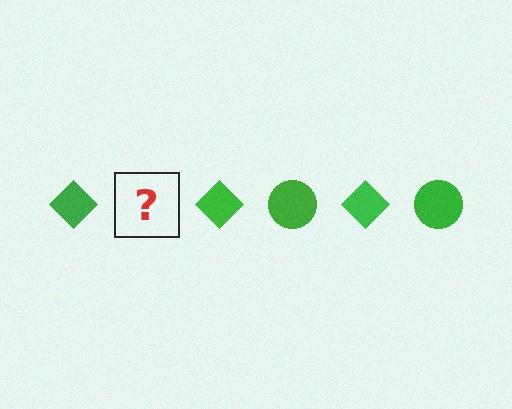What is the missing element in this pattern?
The missing element is a green circle.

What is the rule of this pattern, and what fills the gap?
The rule is that the pattern cycles through diamond, circle shapes in green. The gap should be filled with a green circle.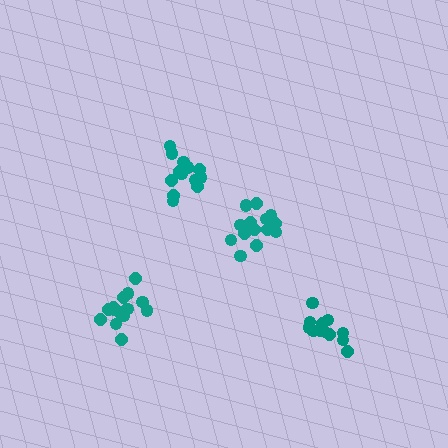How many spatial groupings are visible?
There are 4 spatial groupings.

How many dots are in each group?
Group 1: 14 dots, Group 2: 13 dots, Group 3: 15 dots, Group 4: 16 dots (58 total).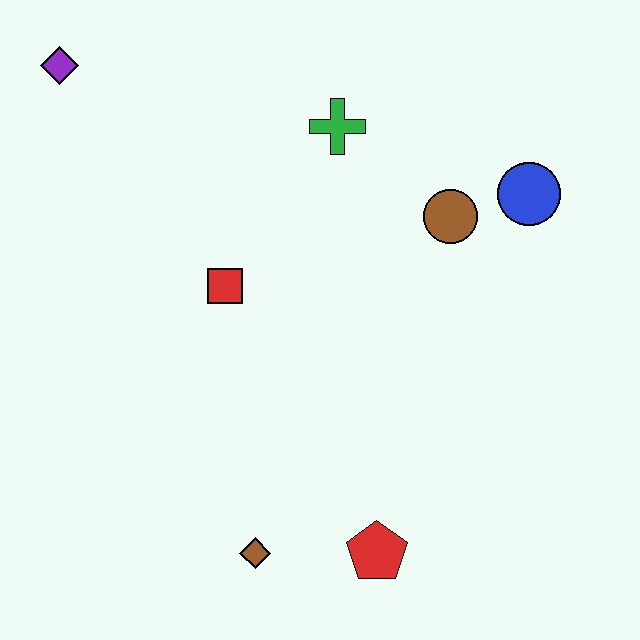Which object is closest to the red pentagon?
The brown diamond is closest to the red pentagon.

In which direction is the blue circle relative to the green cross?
The blue circle is to the right of the green cross.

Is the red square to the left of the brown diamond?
Yes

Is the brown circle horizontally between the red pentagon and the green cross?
No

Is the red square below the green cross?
Yes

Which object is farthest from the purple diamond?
The red pentagon is farthest from the purple diamond.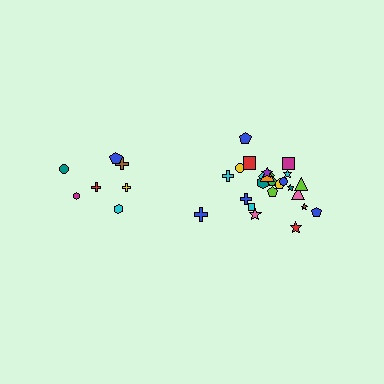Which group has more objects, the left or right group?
The right group.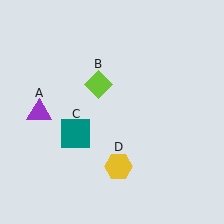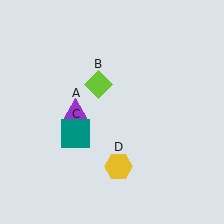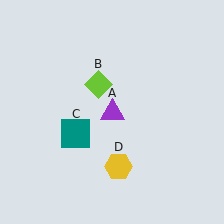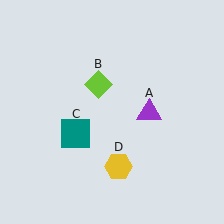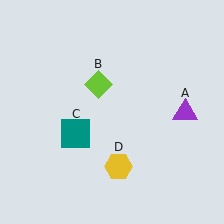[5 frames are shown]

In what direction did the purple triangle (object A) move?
The purple triangle (object A) moved right.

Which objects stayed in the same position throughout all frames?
Lime diamond (object B) and teal square (object C) and yellow hexagon (object D) remained stationary.